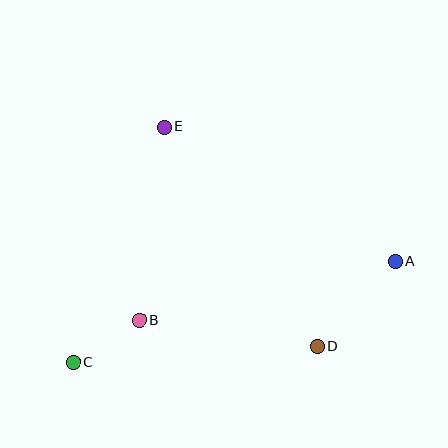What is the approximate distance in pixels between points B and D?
The distance between B and D is approximately 180 pixels.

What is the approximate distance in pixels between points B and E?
The distance between B and E is approximately 195 pixels.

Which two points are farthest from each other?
Points A and C are farthest from each other.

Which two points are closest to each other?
Points B and C are closest to each other.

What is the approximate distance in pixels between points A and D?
The distance between A and D is approximately 116 pixels.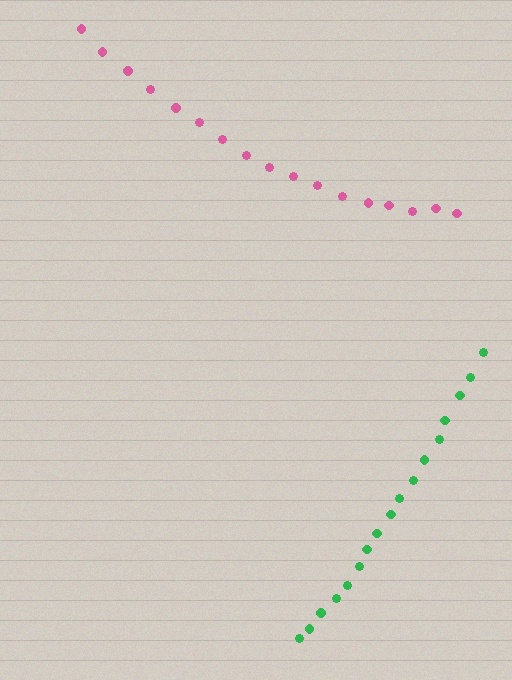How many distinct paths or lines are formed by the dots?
There are 2 distinct paths.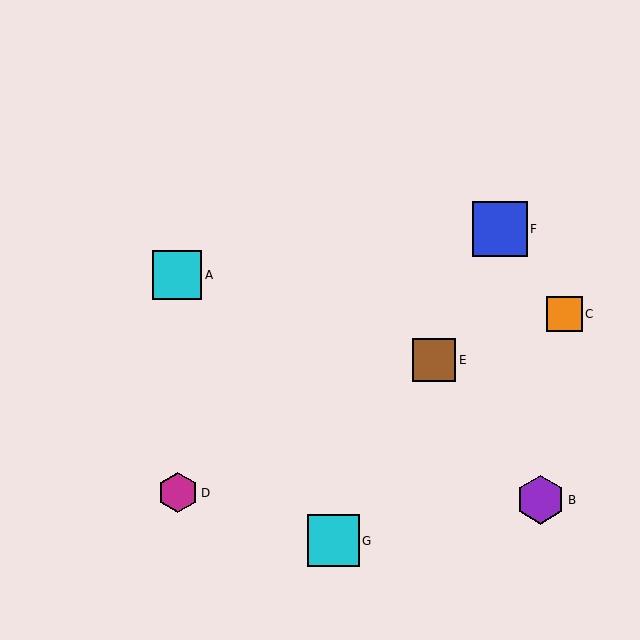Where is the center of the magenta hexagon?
The center of the magenta hexagon is at (178, 493).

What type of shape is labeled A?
Shape A is a cyan square.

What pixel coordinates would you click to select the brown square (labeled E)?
Click at (434, 360) to select the brown square E.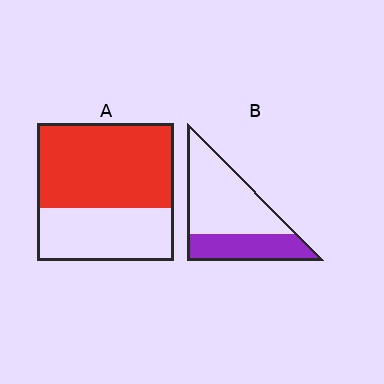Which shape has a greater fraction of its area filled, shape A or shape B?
Shape A.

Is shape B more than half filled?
No.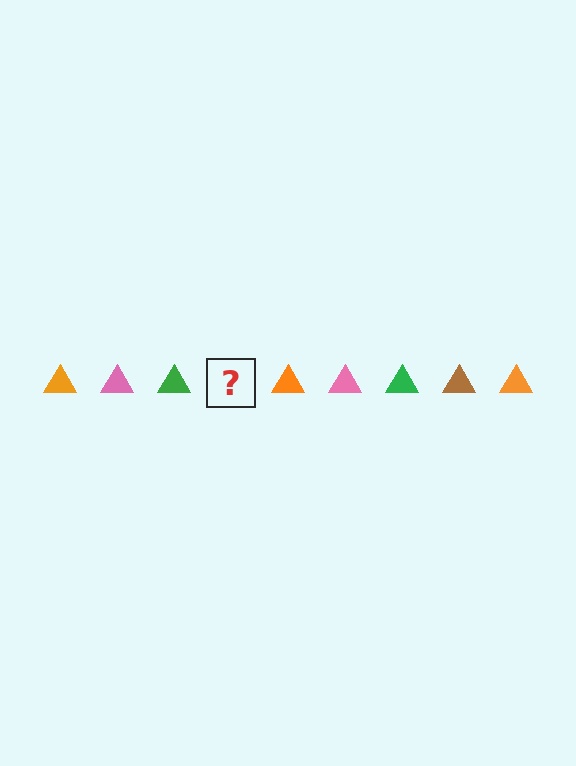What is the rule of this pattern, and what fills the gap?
The rule is that the pattern cycles through orange, pink, green, brown triangles. The gap should be filled with a brown triangle.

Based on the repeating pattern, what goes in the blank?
The blank should be a brown triangle.